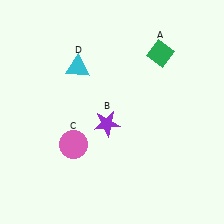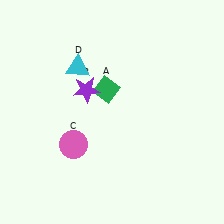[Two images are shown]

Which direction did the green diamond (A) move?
The green diamond (A) moved left.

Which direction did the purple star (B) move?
The purple star (B) moved up.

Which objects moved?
The objects that moved are: the green diamond (A), the purple star (B).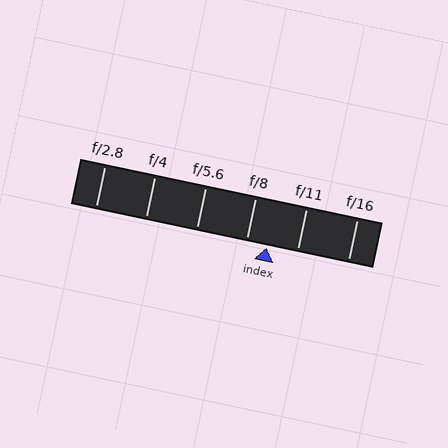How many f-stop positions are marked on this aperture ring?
There are 6 f-stop positions marked.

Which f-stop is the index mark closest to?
The index mark is closest to f/8.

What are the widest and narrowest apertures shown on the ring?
The widest aperture shown is f/2.8 and the narrowest is f/16.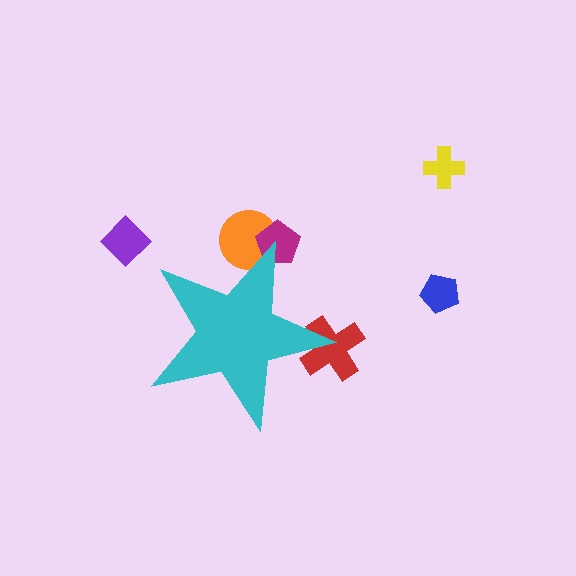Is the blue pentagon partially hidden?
No, the blue pentagon is fully visible.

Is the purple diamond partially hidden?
No, the purple diamond is fully visible.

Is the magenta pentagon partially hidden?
Yes, the magenta pentagon is partially hidden behind the cyan star.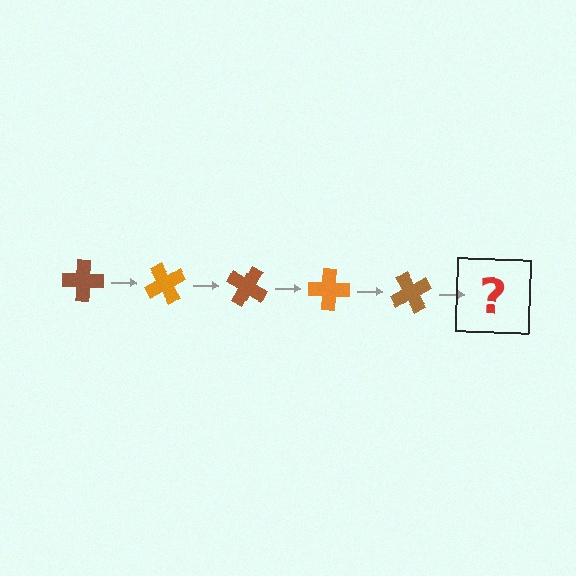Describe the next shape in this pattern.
It should be an orange cross, rotated 300 degrees from the start.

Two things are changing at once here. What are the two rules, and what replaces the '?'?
The two rules are that it rotates 60 degrees each step and the color cycles through brown and orange. The '?' should be an orange cross, rotated 300 degrees from the start.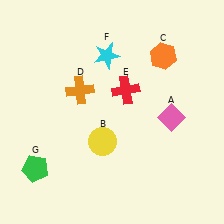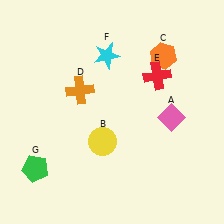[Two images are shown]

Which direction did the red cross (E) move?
The red cross (E) moved right.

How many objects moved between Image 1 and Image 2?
1 object moved between the two images.